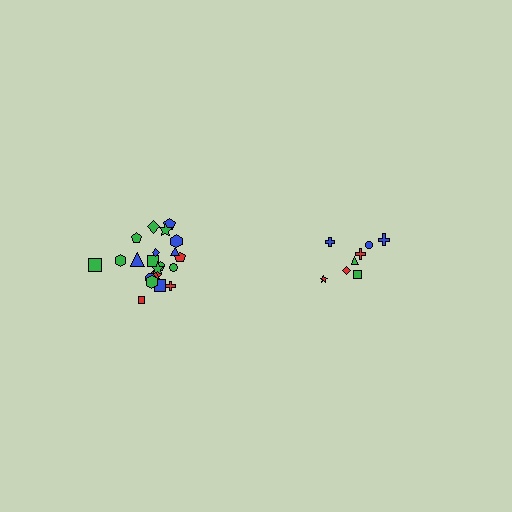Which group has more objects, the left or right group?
The left group.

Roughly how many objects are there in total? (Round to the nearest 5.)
Roughly 30 objects in total.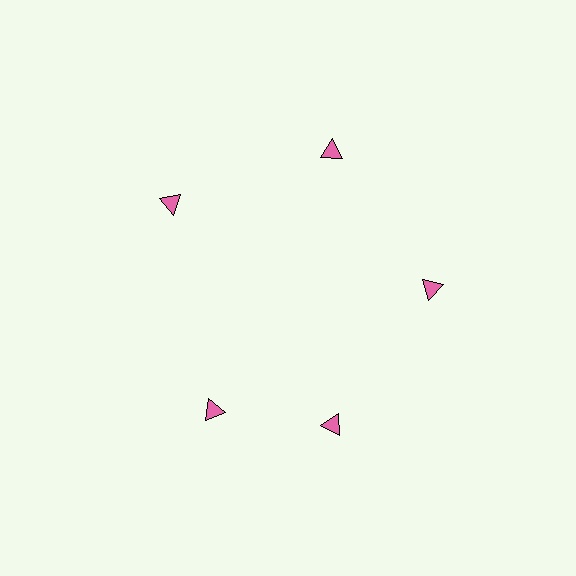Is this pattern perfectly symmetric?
No. The 5 pink triangles are arranged in a ring, but one element near the 8 o'clock position is rotated out of alignment along the ring, breaking the 5-fold rotational symmetry.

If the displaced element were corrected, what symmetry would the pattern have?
It would have 5-fold rotational symmetry — the pattern would map onto itself every 72 degrees.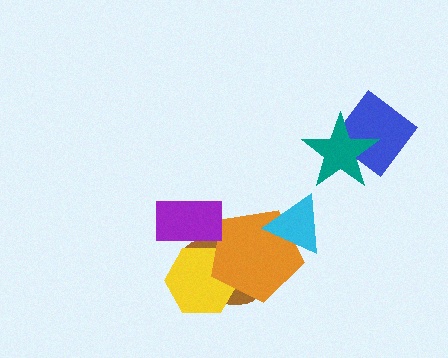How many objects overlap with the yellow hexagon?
3 objects overlap with the yellow hexagon.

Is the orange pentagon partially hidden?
Yes, it is partially covered by another shape.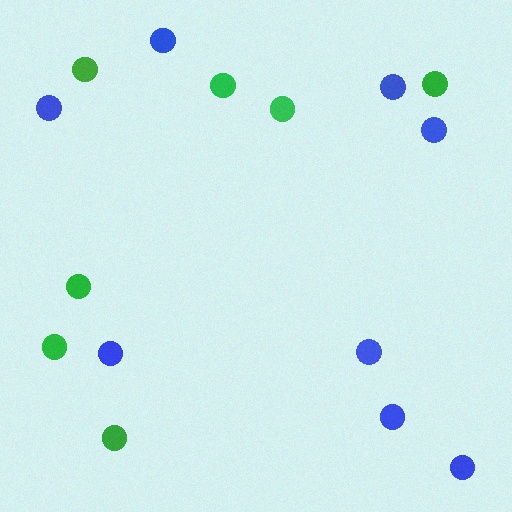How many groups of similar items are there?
There are 2 groups: one group of blue circles (8) and one group of green circles (7).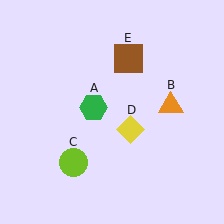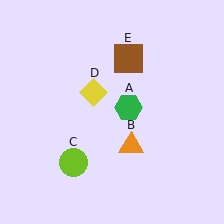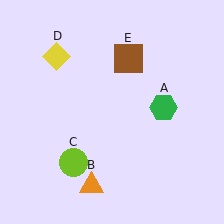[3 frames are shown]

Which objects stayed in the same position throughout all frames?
Lime circle (object C) and brown square (object E) remained stationary.